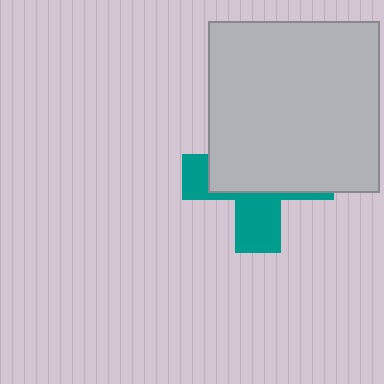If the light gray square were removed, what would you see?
You would see the complete teal cross.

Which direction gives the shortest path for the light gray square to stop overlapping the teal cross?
Moving up gives the shortest separation.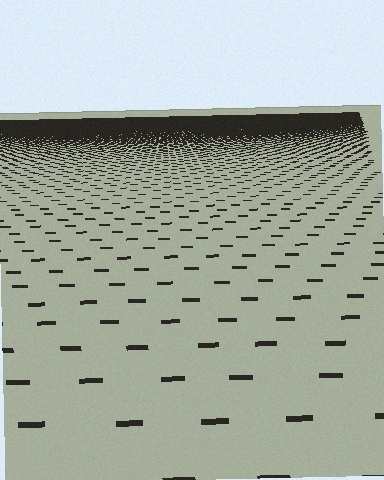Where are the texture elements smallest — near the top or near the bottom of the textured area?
Near the top.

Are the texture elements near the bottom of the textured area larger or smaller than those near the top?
Larger. Near the bottom, elements are closer to the viewer and appear at a bigger on-screen size.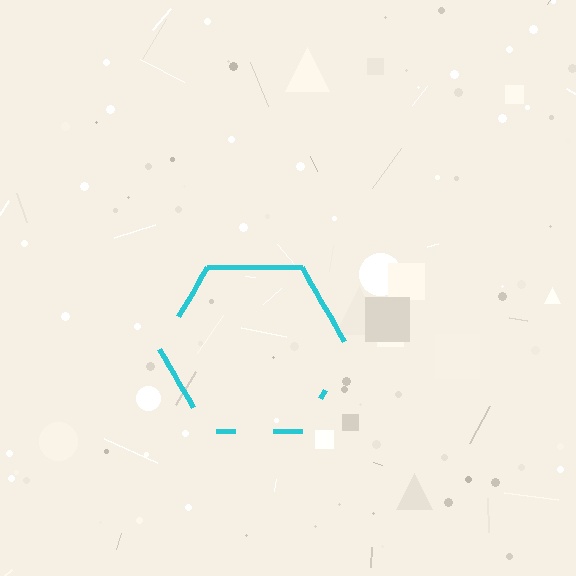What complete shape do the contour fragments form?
The contour fragments form a hexagon.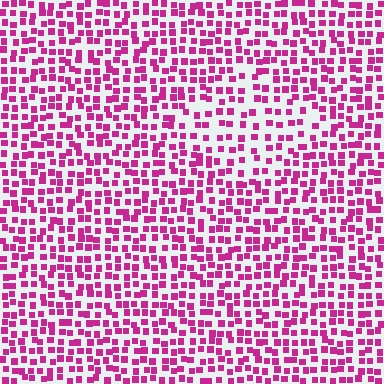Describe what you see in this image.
The image contains small magenta elements arranged at two different densities. A diamond-shaped region is visible where the elements are less densely packed than the surrounding area.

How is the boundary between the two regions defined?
The boundary is defined by a change in element density (approximately 1.6x ratio). All elements are the same color, size, and shape.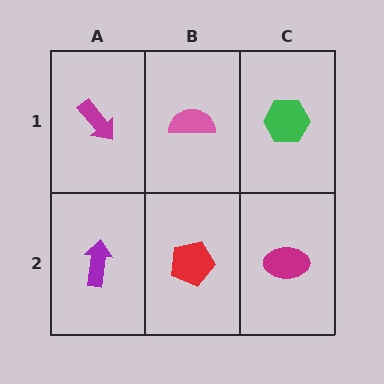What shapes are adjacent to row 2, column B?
A pink semicircle (row 1, column B), a purple arrow (row 2, column A), a magenta ellipse (row 2, column C).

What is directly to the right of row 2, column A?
A red pentagon.